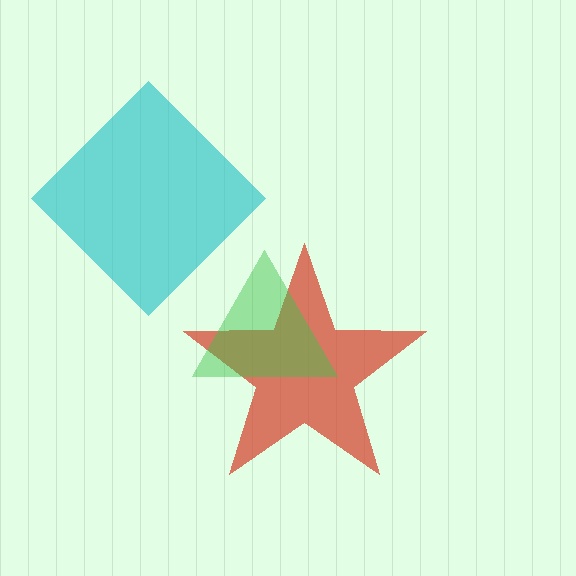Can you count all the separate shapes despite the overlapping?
Yes, there are 3 separate shapes.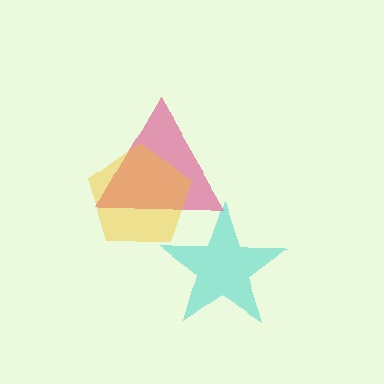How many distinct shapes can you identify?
There are 3 distinct shapes: a cyan star, a magenta triangle, a yellow pentagon.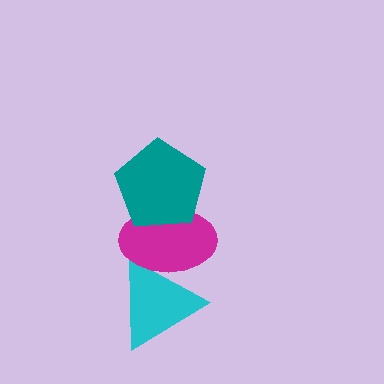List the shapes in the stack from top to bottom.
From top to bottom: the teal pentagon, the magenta ellipse, the cyan triangle.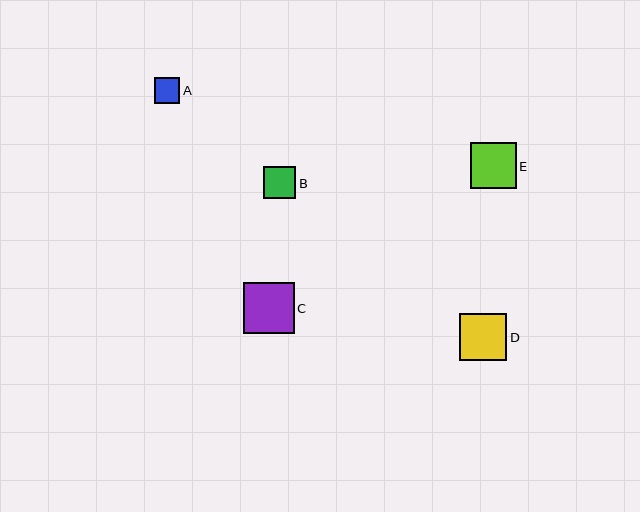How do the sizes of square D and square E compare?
Square D and square E are approximately the same size.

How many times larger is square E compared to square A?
Square E is approximately 1.8 times the size of square A.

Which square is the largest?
Square C is the largest with a size of approximately 51 pixels.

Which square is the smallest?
Square A is the smallest with a size of approximately 26 pixels.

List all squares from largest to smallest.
From largest to smallest: C, D, E, B, A.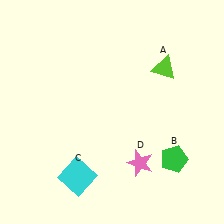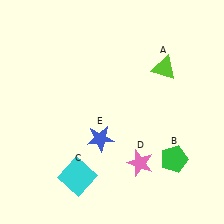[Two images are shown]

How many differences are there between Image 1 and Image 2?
There is 1 difference between the two images.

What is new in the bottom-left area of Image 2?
A blue star (E) was added in the bottom-left area of Image 2.